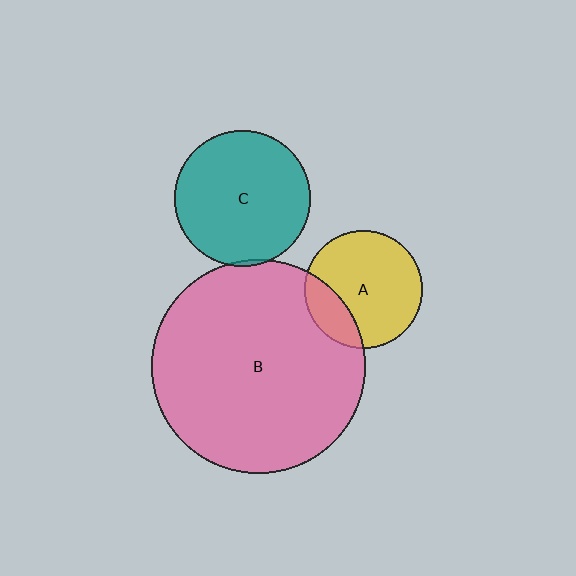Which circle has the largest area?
Circle B (pink).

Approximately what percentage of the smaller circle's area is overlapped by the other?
Approximately 20%.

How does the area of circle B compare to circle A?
Approximately 3.3 times.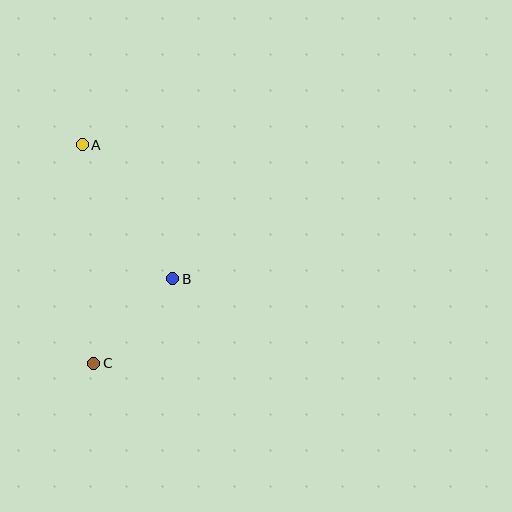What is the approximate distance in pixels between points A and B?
The distance between A and B is approximately 162 pixels.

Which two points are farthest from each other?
Points A and C are farthest from each other.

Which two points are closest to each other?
Points B and C are closest to each other.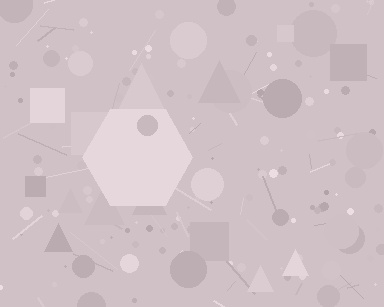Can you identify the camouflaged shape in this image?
The camouflaged shape is a hexagon.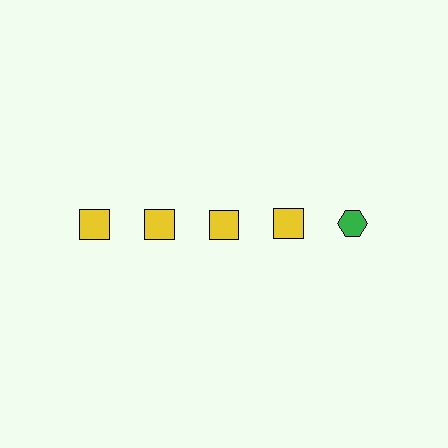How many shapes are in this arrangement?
There are 5 shapes arranged in a grid pattern.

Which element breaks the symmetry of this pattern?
The green hexagon in the top row, rightmost column breaks the symmetry. All other shapes are yellow squares.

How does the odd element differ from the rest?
It differs in both color (green instead of yellow) and shape (hexagon instead of square).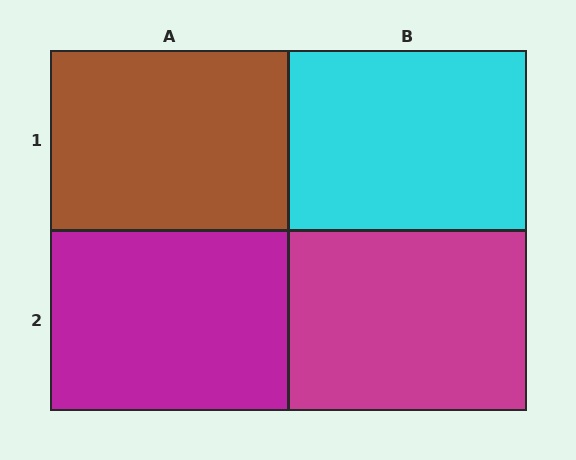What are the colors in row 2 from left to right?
Magenta, magenta.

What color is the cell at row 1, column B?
Cyan.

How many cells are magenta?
2 cells are magenta.